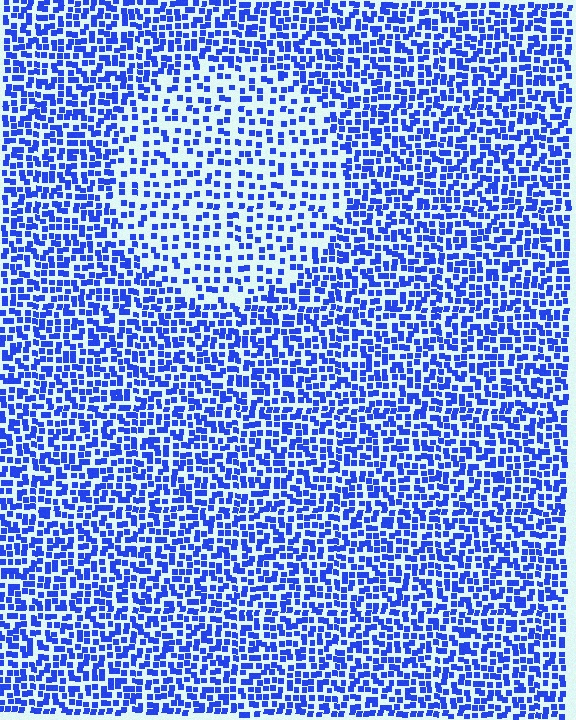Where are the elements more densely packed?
The elements are more densely packed outside the circle boundary.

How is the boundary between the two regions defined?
The boundary is defined by a change in element density (approximately 1.8x ratio). All elements are the same color, size, and shape.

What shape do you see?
I see a circle.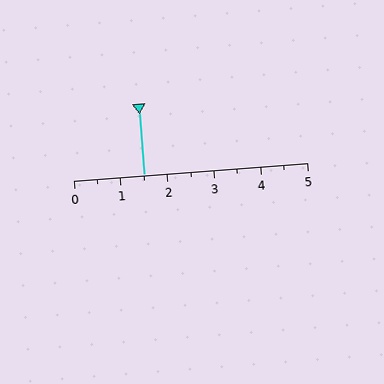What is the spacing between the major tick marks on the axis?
The major ticks are spaced 1 apart.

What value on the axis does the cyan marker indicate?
The marker indicates approximately 1.5.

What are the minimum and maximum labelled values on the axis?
The axis runs from 0 to 5.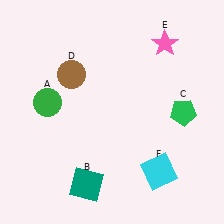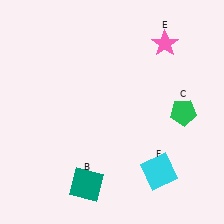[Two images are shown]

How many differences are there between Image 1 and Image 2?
There are 2 differences between the two images.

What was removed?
The brown circle (D), the green circle (A) were removed in Image 2.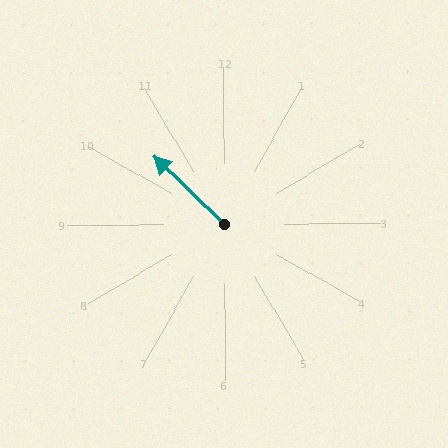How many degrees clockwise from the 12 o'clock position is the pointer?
Approximately 314 degrees.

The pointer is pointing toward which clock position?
Roughly 10 o'clock.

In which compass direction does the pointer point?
Northwest.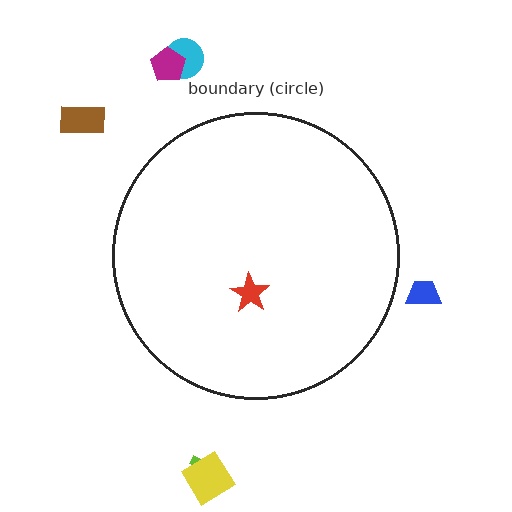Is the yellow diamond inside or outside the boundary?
Outside.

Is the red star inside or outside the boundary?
Inside.